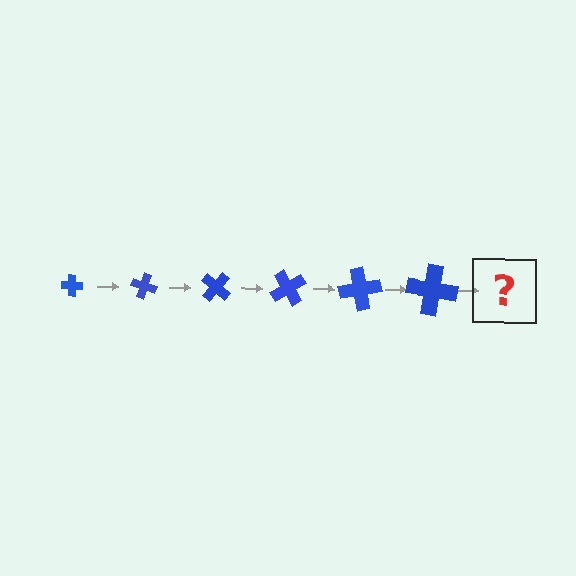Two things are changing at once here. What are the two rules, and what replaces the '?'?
The two rules are that the cross grows larger each step and it rotates 20 degrees each step. The '?' should be a cross, larger than the previous one and rotated 120 degrees from the start.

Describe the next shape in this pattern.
It should be a cross, larger than the previous one and rotated 120 degrees from the start.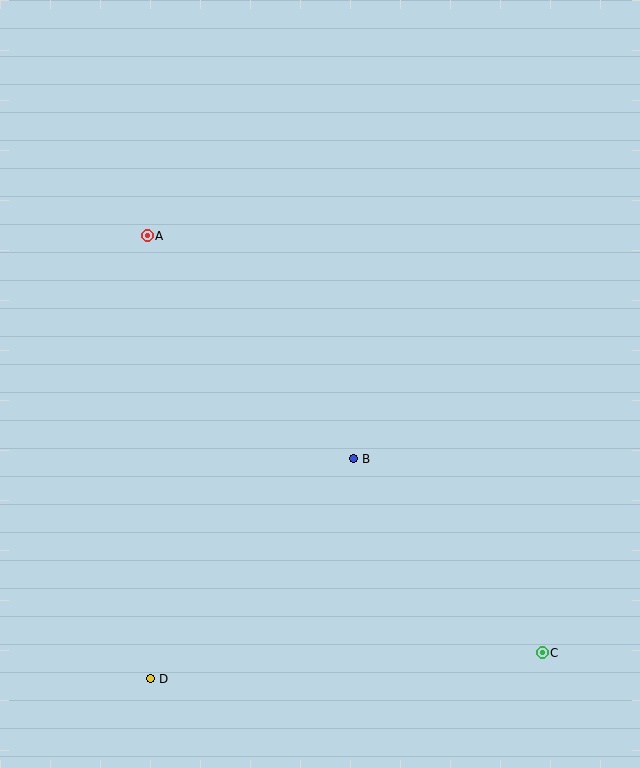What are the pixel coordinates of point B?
Point B is at (354, 459).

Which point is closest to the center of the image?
Point B at (354, 459) is closest to the center.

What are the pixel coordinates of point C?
Point C is at (542, 653).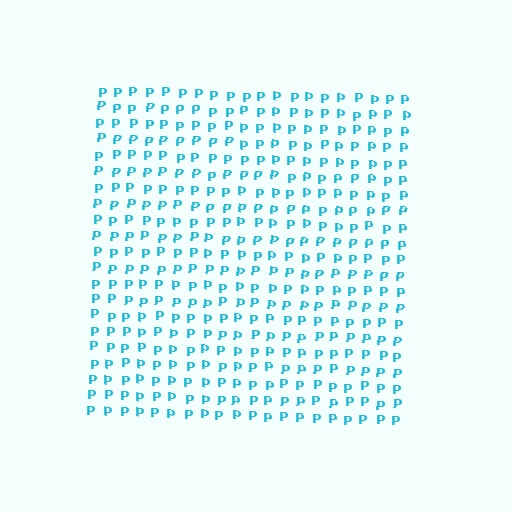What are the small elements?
The small elements are letter P's.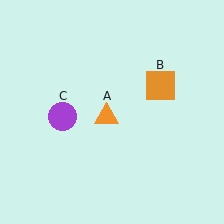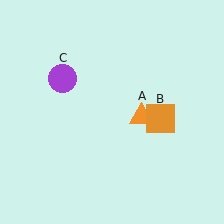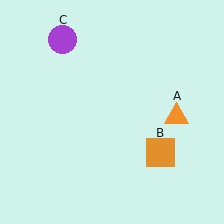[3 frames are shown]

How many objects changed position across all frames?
3 objects changed position: orange triangle (object A), orange square (object B), purple circle (object C).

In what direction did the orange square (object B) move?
The orange square (object B) moved down.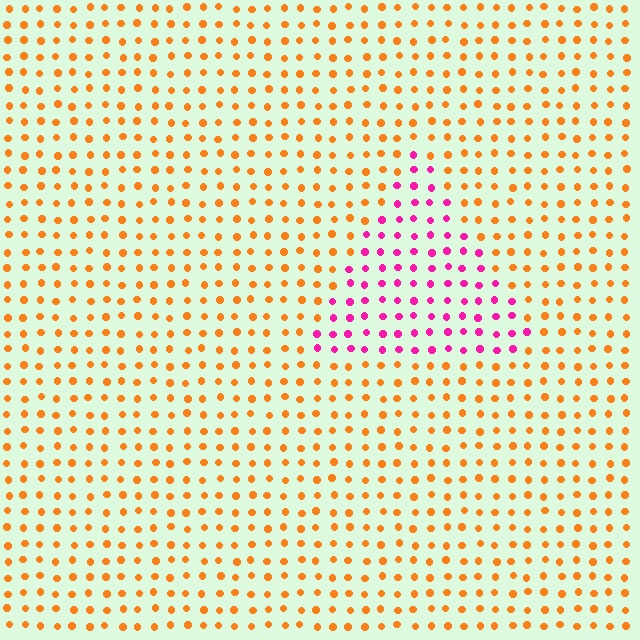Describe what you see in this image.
The image is filled with small orange elements in a uniform arrangement. A triangle-shaped region is visible where the elements are tinted to a slightly different hue, forming a subtle color boundary.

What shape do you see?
I see a triangle.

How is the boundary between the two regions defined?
The boundary is defined purely by a slight shift in hue (about 66 degrees). Spacing, size, and orientation are identical on both sides.